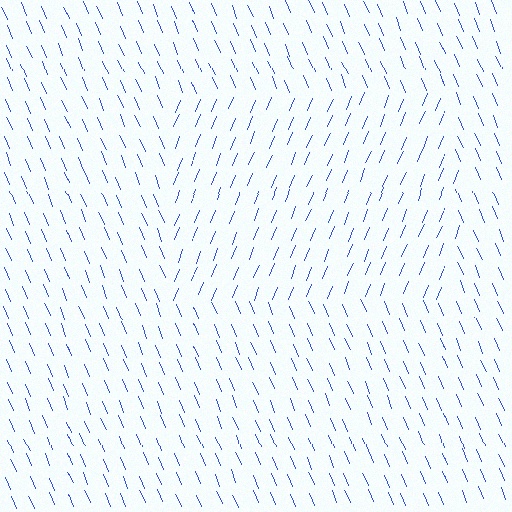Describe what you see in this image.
The image is filled with small blue line segments. A rectangle region in the image has lines oriented differently from the surrounding lines, creating a visible texture boundary.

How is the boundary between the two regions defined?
The boundary is defined purely by a change in line orientation (approximately 45 degrees difference). All lines are the same color and thickness.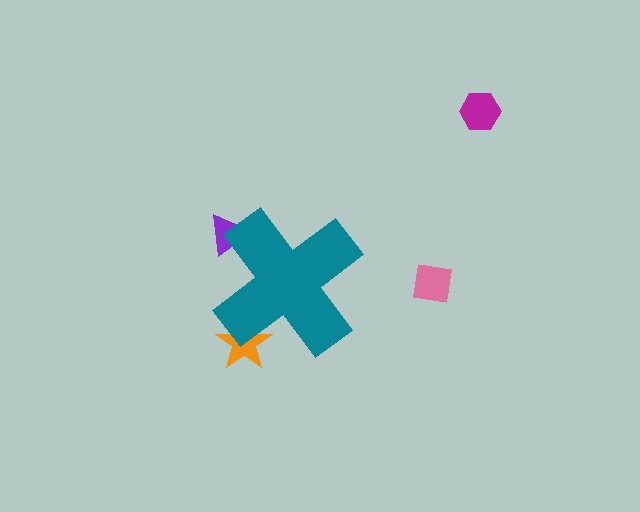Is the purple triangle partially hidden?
Yes, the purple triangle is partially hidden behind the teal cross.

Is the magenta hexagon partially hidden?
No, the magenta hexagon is fully visible.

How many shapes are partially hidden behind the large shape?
2 shapes are partially hidden.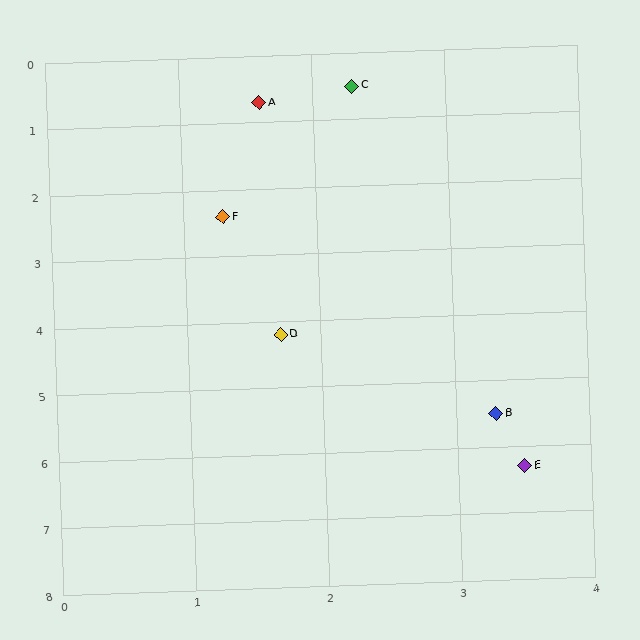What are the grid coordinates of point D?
Point D is at approximately (1.7, 4.2).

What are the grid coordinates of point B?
Point B is at approximately (3.3, 5.5).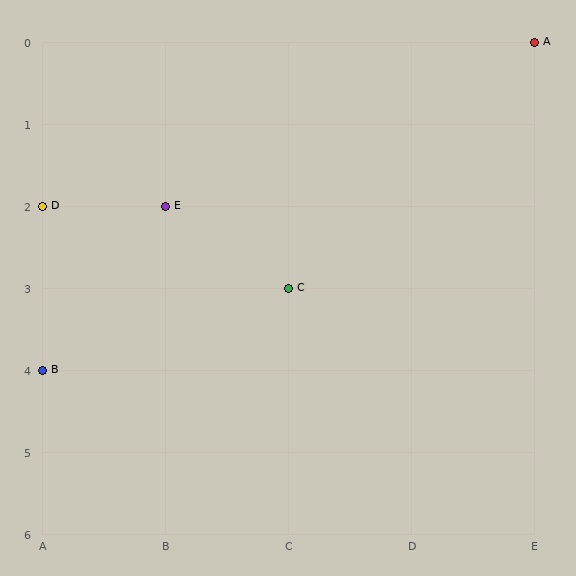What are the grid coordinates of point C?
Point C is at grid coordinates (C, 3).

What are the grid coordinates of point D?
Point D is at grid coordinates (A, 2).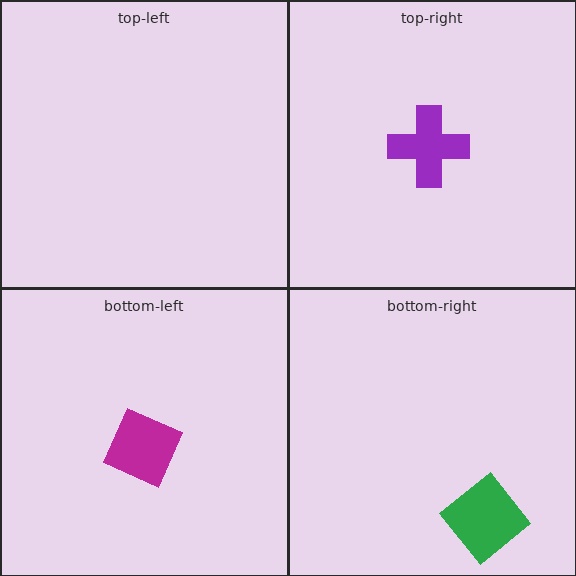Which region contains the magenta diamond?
The bottom-left region.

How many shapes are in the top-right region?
1.